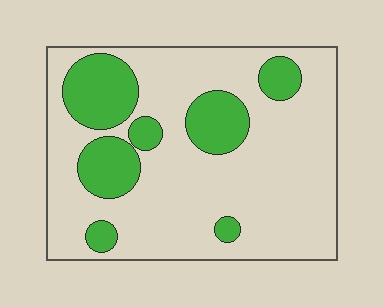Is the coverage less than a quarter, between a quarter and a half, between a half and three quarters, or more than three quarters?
Less than a quarter.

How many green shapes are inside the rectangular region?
7.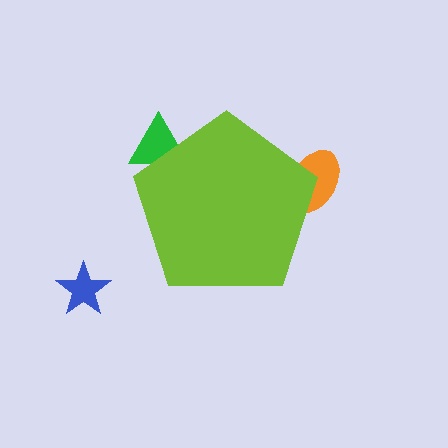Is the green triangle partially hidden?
Yes, the green triangle is partially hidden behind the lime pentagon.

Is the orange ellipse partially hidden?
Yes, the orange ellipse is partially hidden behind the lime pentagon.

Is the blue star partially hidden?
No, the blue star is fully visible.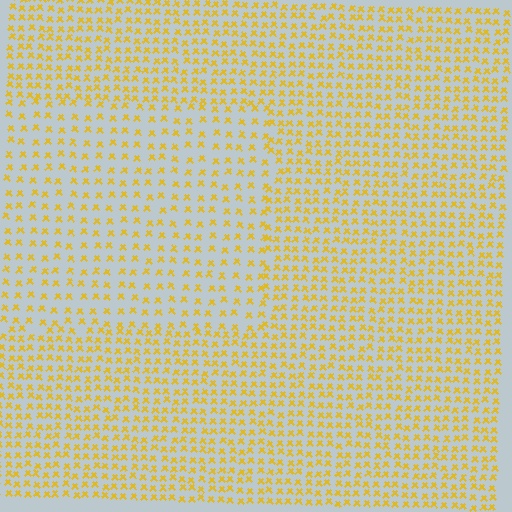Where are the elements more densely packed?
The elements are more densely packed outside the rectangle boundary.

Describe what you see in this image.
The image contains small yellow elements arranged at two different densities. A rectangle-shaped region is visible where the elements are less densely packed than the surrounding area.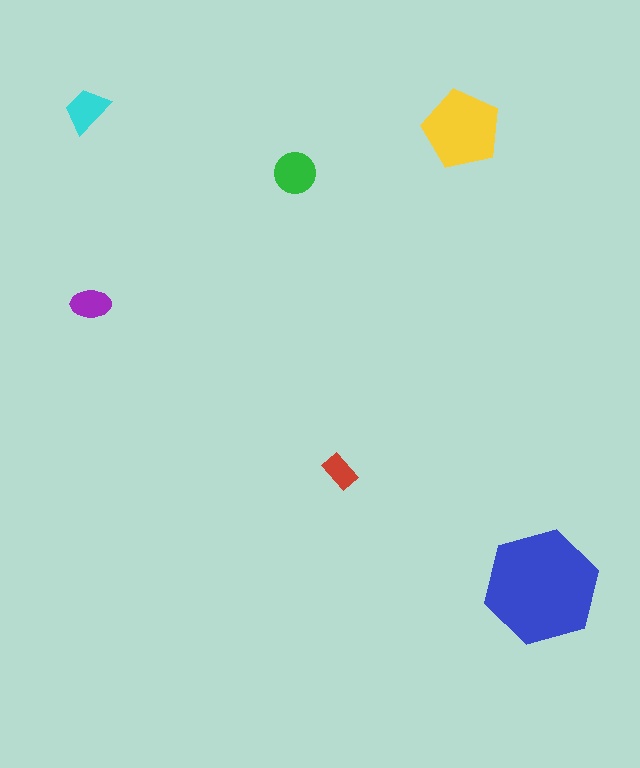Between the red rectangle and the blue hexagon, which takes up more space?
The blue hexagon.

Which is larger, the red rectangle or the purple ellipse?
The purple ellipse.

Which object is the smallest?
The red rectangle.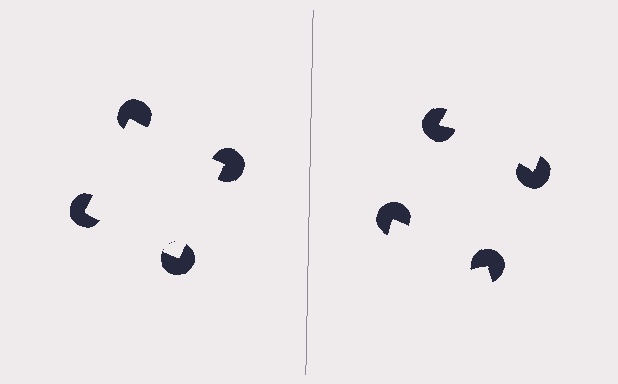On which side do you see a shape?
An illusory square appears on the left side. On the right side the wedge cuts are rotated, so no coherent shape forms.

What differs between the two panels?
The pac-man discs are positioned identically on both sides; only the wedge orientations differ. On the left they align to a square; on the right they are misaligned.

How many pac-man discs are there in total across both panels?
8 — 4 on each side.